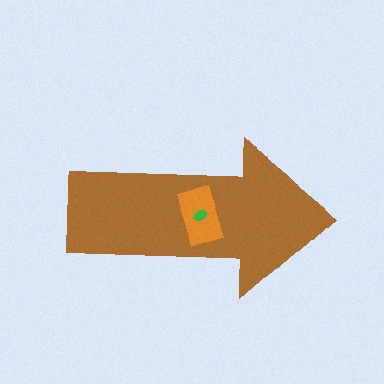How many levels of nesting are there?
3.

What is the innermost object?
The green ellipse.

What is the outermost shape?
The brown arrow.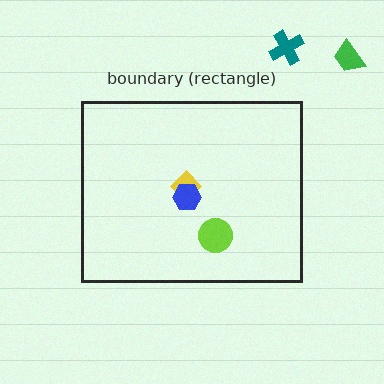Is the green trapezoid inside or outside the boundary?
Outside.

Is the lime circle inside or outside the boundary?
Inside.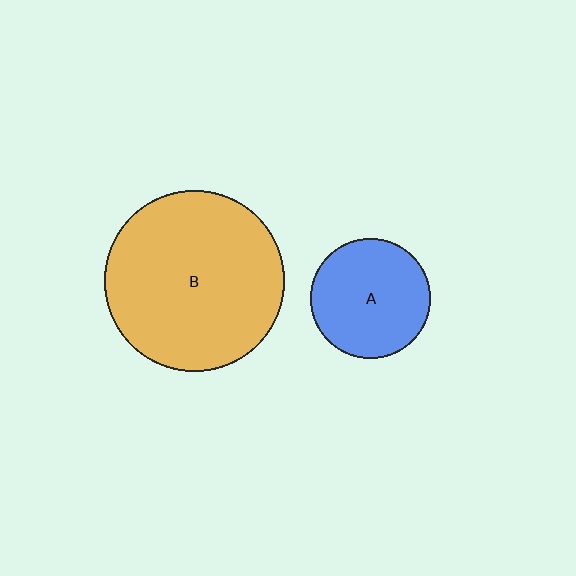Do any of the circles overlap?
No, none of the circles overlap.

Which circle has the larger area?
Circle B (orange).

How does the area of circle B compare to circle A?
Approximately 2.3 times.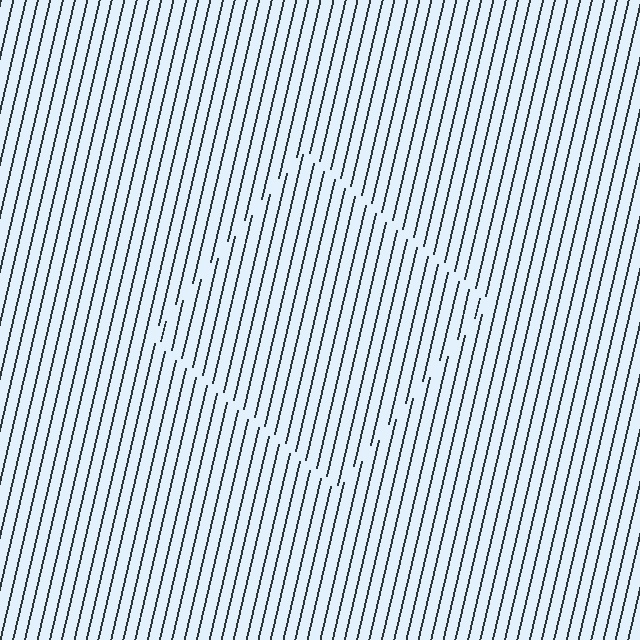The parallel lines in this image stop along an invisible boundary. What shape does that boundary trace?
An illusory square. The interior of the shape contains the same grating, shifted by half a period — the contour is defined by the phase discontinuity where line-ends from the inner and outer gratings abut.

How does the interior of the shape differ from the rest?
The interior of the shape contains the same grating, shifted by half a period — the contour is defined by the phase discontinuity where line-ends from the inner and outer gratings abut.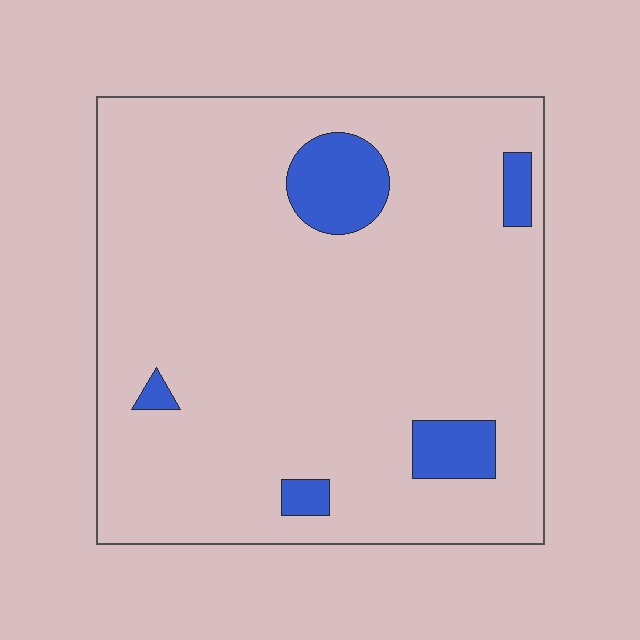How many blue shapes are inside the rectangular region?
5.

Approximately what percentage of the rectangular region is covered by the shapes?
Approximately 10%.